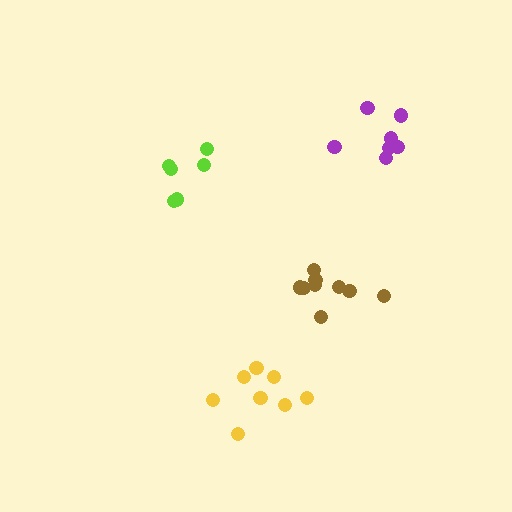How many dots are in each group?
Group 1: 6 dots, Group 2: 8 dots, Group 3: 9 dots, Group 4: 7 dots (30 total).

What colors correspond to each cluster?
The clusters are colored: lime, yellow, brown, purple.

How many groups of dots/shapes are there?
There are 4 groups.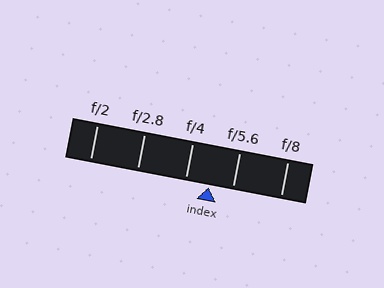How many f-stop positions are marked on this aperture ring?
There are 5 f-stop positions marked.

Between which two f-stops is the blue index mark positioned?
The index mark is between f/4 and f/5.6.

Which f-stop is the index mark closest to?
The index mark is closest to f/5.6.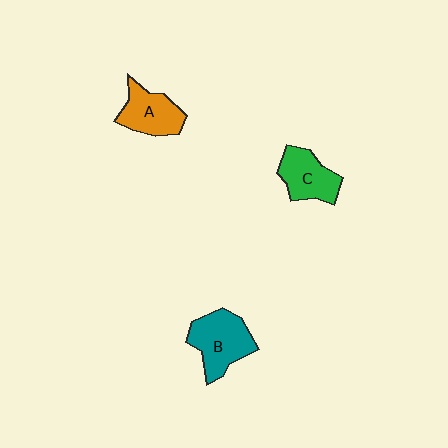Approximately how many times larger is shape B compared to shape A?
Approximately 1.3 times.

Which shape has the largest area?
Shape B (teal).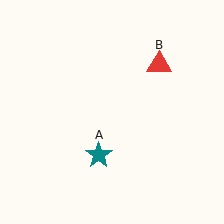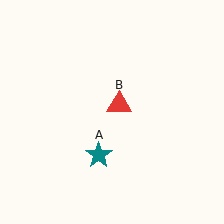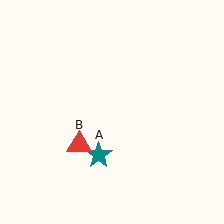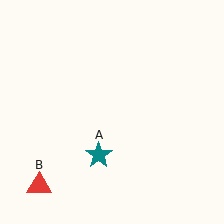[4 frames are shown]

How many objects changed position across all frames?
1 object changed position: red triangle (object B).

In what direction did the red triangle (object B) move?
The red triangle (object B) moved down and to the left.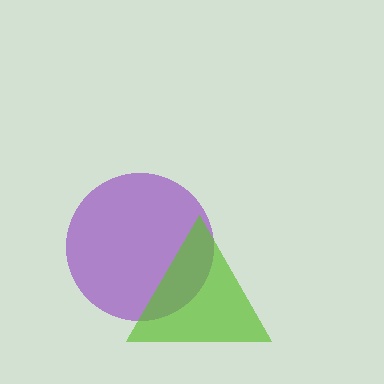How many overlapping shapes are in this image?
There are 2 overlapping shapes in the image.